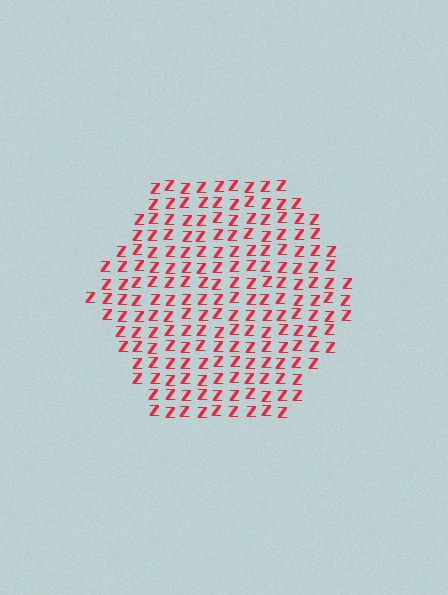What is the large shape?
The large shape is a hexagon.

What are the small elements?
The small elements are letter Z's.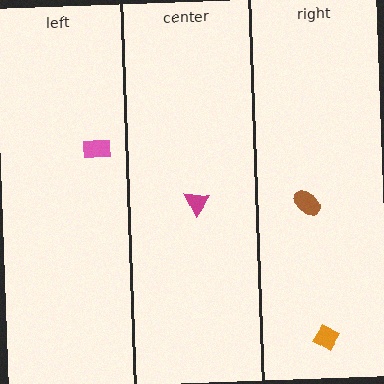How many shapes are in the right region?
2.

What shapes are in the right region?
The orange diamond, the brown ellipse.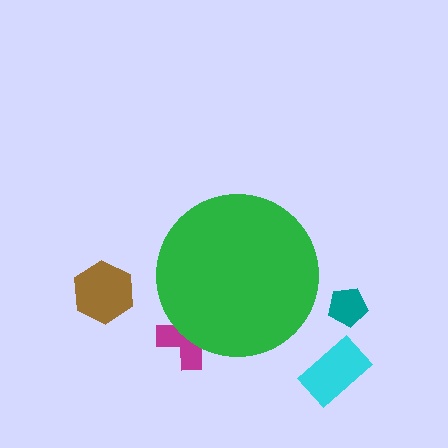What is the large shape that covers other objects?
A green circle.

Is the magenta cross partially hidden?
Yes, the magenta cross is partially hidden behind the green circle.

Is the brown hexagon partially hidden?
No, the brown hexagon is fully visible.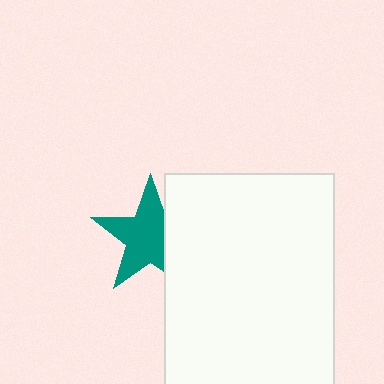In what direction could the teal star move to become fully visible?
The teal star could move left. That would shift it out from behind the white rectangle entirely.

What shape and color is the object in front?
The object in front is a white rectangle.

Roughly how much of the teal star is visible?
Most of it is visible (roughly 70%).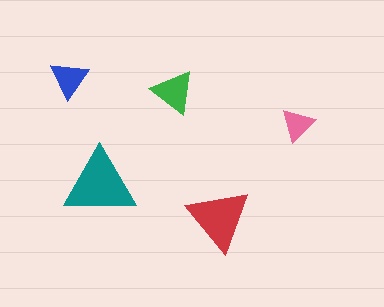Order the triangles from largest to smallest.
the teal one, the red one, the green one, the blue one, the pink one.